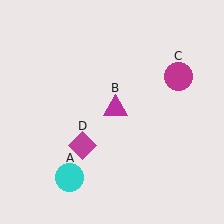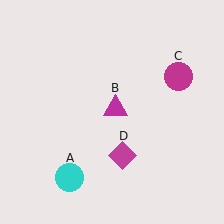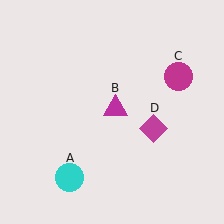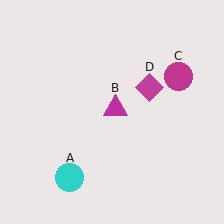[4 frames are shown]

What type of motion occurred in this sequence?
The magenta diamond (object D) rotated counterclockwise around the center of the scene.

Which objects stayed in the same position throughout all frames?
Cyan circle (object A) and magenta triangle (object B) and magenta circle (object C) remained stationary.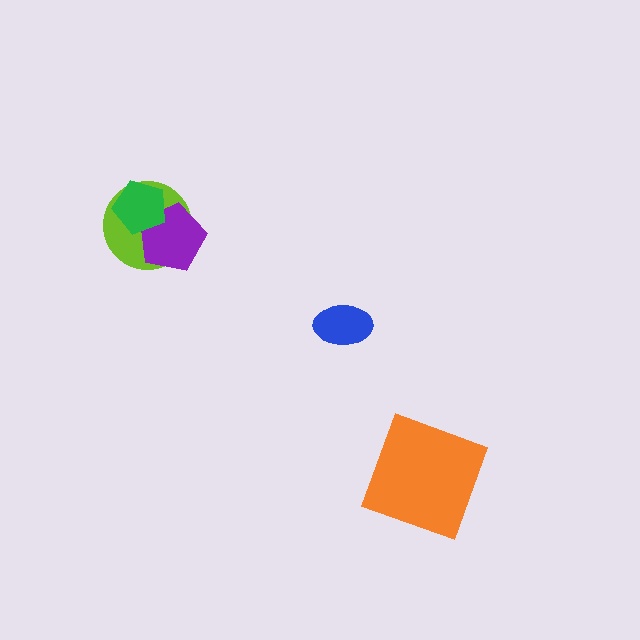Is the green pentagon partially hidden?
No, no other shape covers it.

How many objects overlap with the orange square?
0 objects overlap with the orange square.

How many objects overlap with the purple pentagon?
2 objects overlap with the purple pentagon.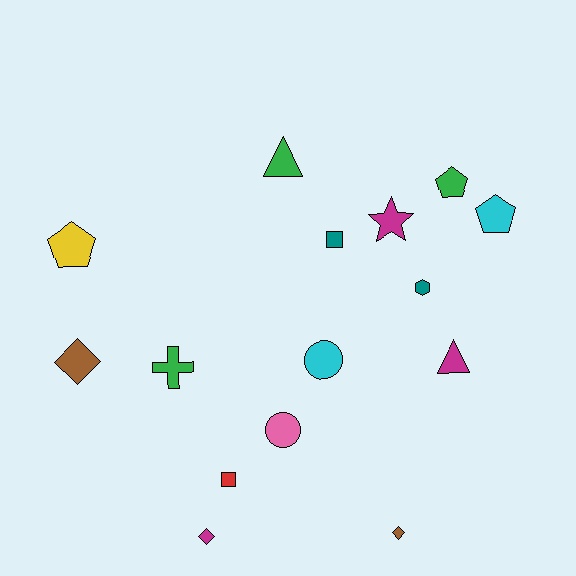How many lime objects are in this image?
There are no lime objects.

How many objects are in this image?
There are 15 objects.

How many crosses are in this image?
There is 1 cross.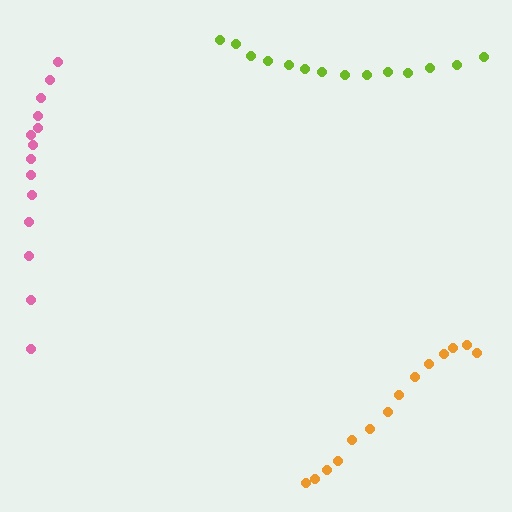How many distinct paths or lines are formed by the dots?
There are 3 distinct paths.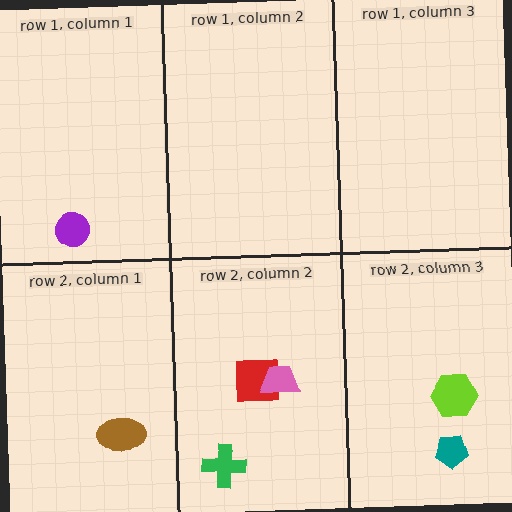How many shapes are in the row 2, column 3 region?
2.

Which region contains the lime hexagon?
The row 2, column 3 region.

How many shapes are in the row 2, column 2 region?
3.